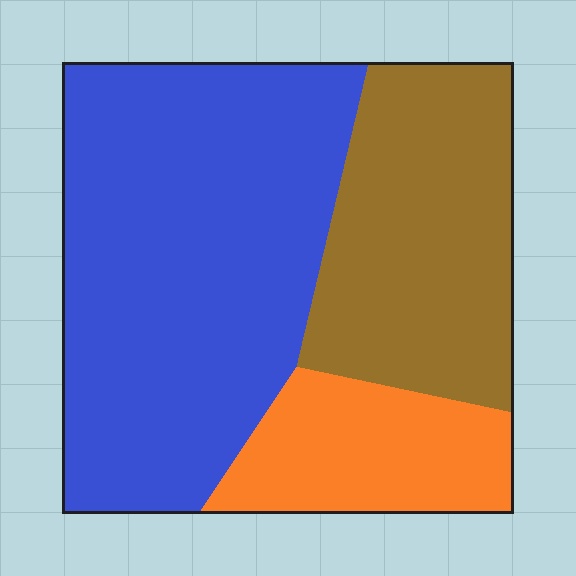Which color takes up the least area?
Orange, at roughly 15%.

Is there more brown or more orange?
Brown.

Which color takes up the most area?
Blue, at roughly 55%.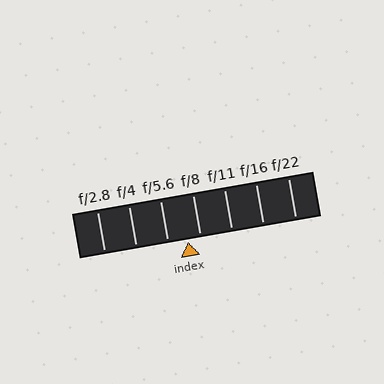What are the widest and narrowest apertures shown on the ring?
The widest aperture shown is f/2.8 and the narrowest is f/22.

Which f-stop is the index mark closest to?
The index mark is closest to f/8.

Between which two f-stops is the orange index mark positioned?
The index mark is between f/5.6 and f/8.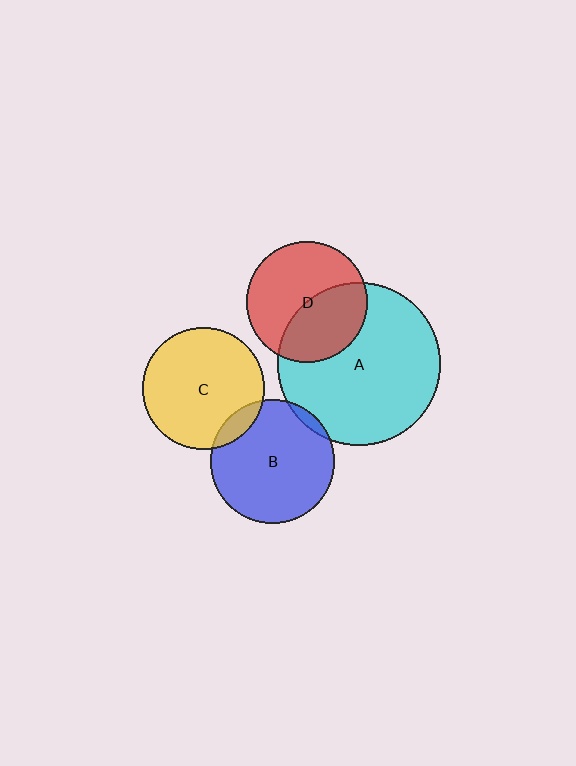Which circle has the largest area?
Circle A (cyan).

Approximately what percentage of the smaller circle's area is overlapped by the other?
Approximately 10%.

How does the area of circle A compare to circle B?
Approximately 1.7 times.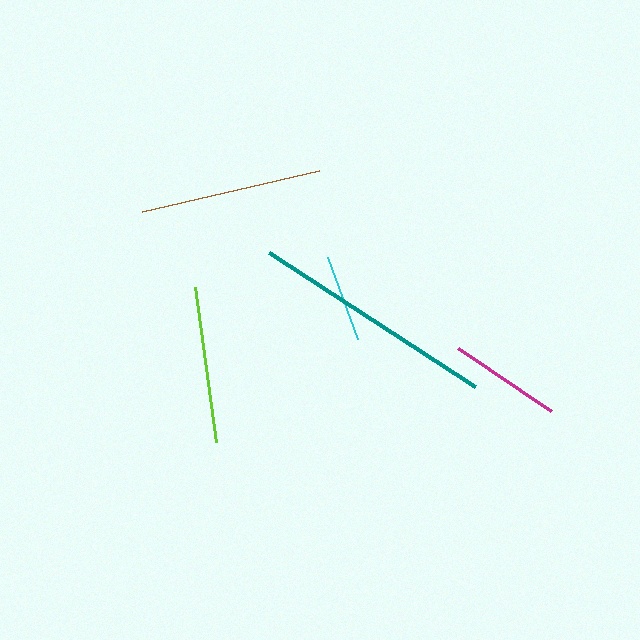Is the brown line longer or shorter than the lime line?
The brown line is longer than the lime line.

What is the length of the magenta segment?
The magenta segment is approximately 113 pixels long.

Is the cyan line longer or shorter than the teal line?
The teal line is longer than the cyan line.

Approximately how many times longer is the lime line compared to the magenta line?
The lime line is approximately 1.4 times the length of the magenta line.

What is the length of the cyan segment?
The cyan segment is approximately 87 pixels long.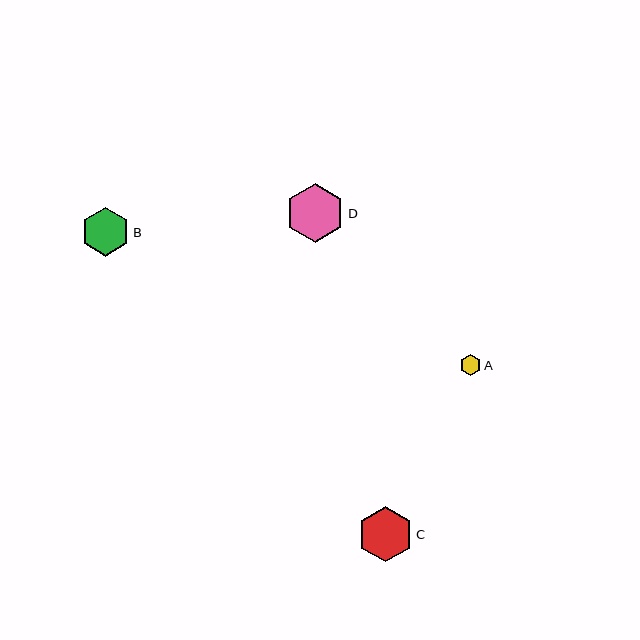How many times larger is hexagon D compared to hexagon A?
Hexagon D is approximately 2.8 times the size of hexagon A.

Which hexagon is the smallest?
Hexagon A is the smallest with a size of approximately 21 pixels.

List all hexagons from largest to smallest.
From largest to smallest: D, C, B, A.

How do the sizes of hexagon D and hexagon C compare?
Hexagon D and hexagon C are approximately the same size.